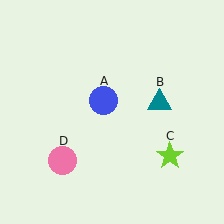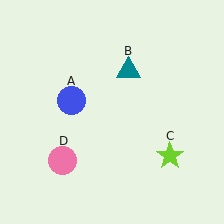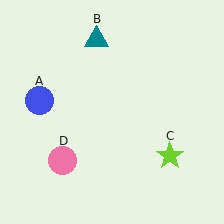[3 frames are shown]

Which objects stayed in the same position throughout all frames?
Lime star (object C) and pink circle (object D) remained stationary.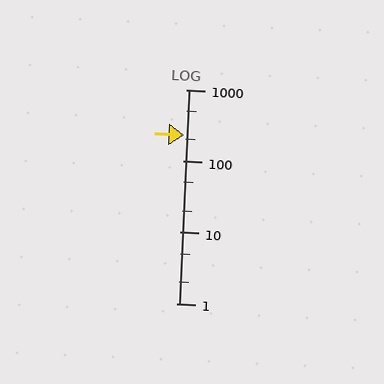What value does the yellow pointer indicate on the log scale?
The pointer indicates approximately 230.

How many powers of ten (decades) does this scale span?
The scale spans 3 decades, from 1 to 1000.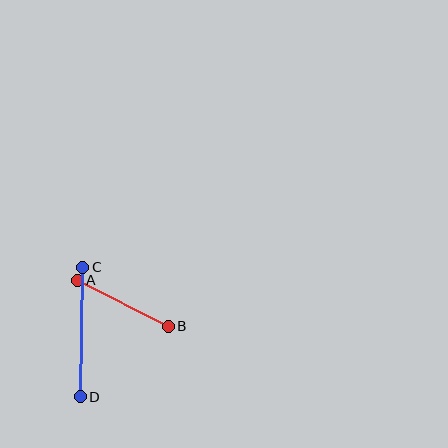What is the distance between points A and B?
The distance is approximately 102 pixels.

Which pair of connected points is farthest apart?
Points C and D are farthest apart.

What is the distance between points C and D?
The distance is approximately 130 pixels.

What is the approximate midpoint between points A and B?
The midpoint is at approximately (123, 303) pixels.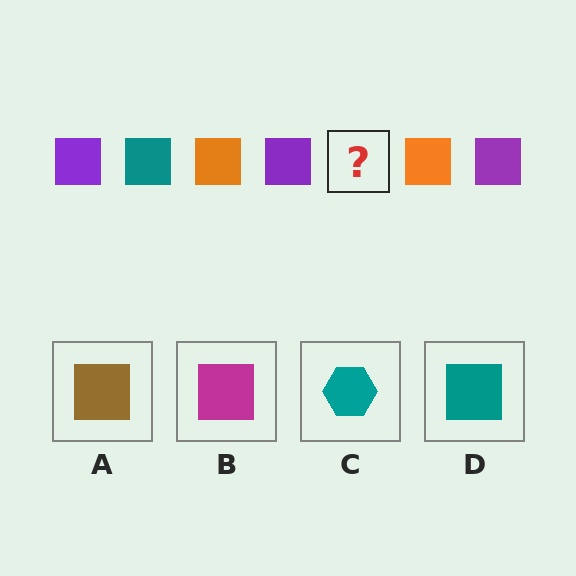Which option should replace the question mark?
Option D.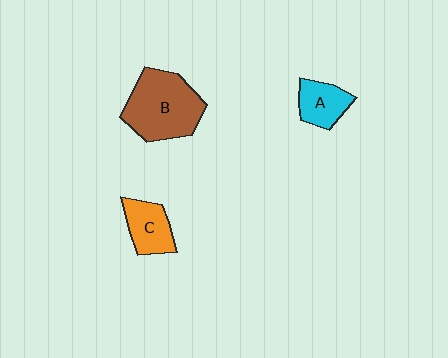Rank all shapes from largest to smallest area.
From largest to smallest: B (brown), C (orange), A (cyan).